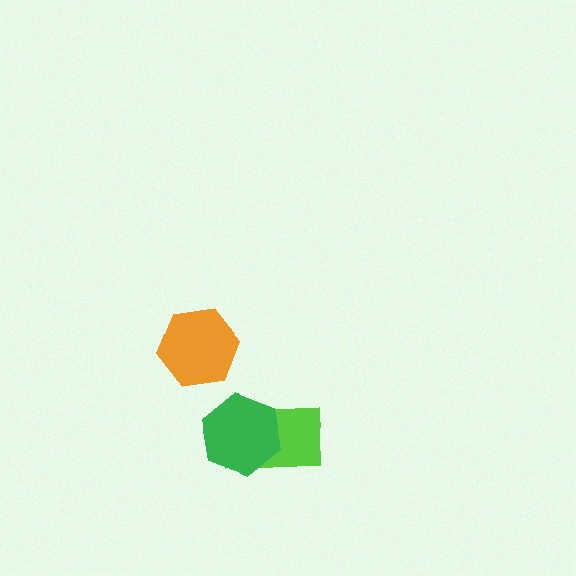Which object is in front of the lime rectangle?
The green hexagon is in front of the lime rectangle.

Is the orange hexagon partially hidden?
No, no other shape covers it.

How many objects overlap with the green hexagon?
1 object overlaps with the green hexagon.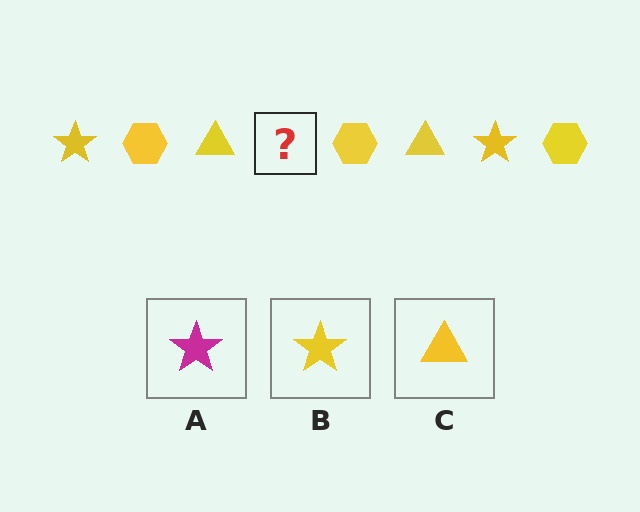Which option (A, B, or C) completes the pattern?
B.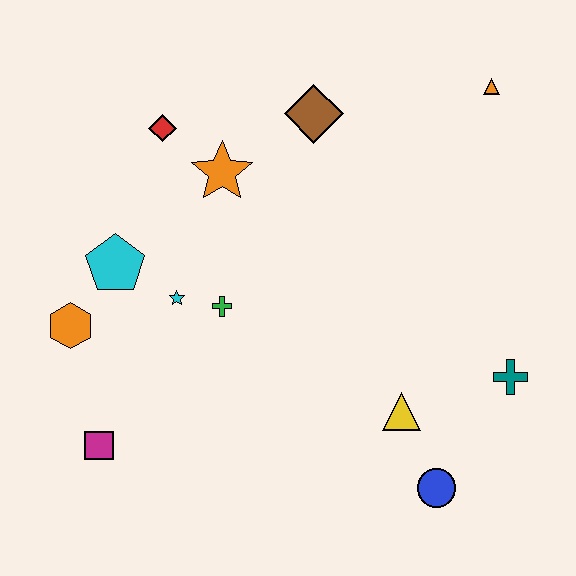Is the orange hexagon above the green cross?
No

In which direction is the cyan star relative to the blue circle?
The cyan star is to the left of the blue circle.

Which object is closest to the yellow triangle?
The blue circle is closest to the yellow triangle.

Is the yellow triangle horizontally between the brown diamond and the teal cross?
Yes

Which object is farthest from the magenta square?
The orange triangle is farthest from the magenta square.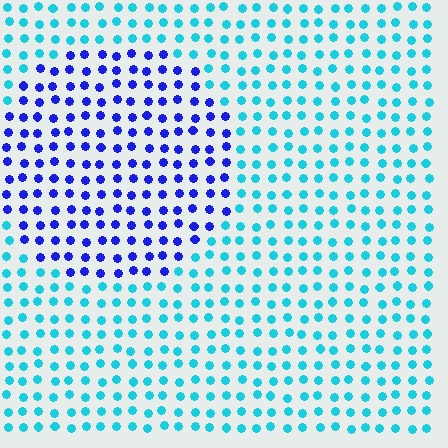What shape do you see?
I see a circle.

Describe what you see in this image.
The image is filled with small cyan elements in a uniform arrangement. A circle-shaped region is visible where the elements are tinted to a slightly different hue, forming a subtle color boundary.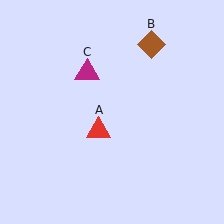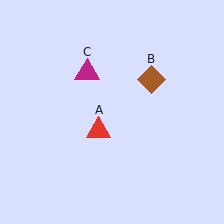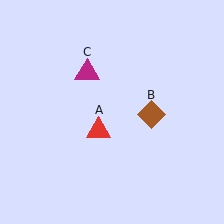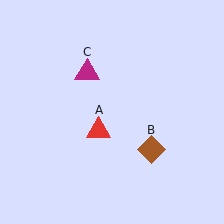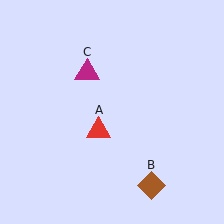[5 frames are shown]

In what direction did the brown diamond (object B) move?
The brown diamond (object B) moved down.